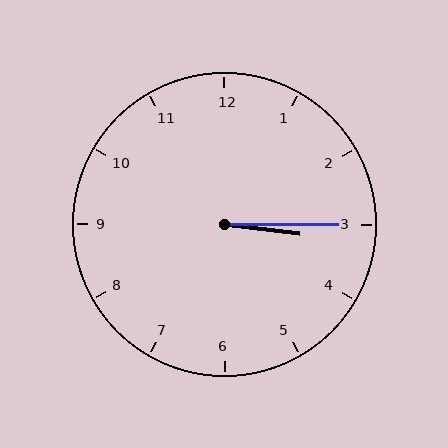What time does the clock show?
3:15.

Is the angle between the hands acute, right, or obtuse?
It is acute.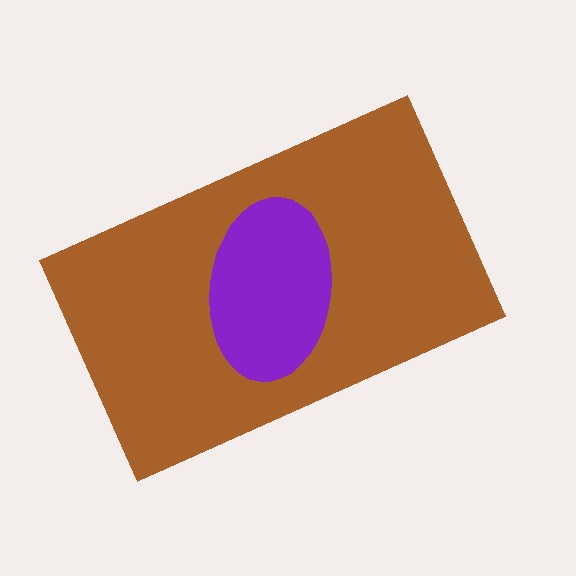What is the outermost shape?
The brown rectangle.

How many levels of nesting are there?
2.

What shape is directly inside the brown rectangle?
The purple ellipse.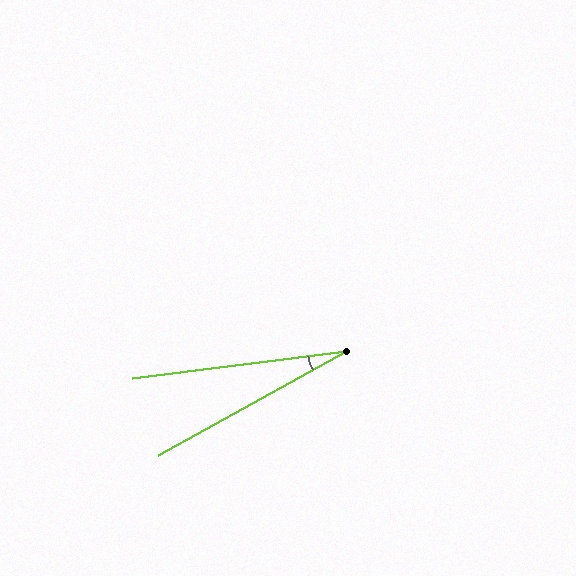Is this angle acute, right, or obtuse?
It is acute.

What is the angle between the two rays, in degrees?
Approximately 22 degrees.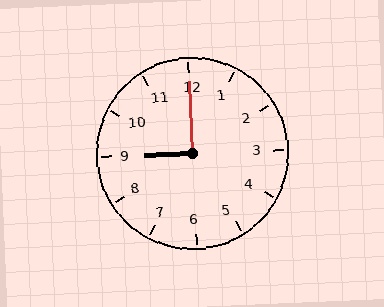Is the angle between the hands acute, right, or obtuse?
It is right.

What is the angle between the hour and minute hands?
Approximately 90 degrees.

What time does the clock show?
9:00.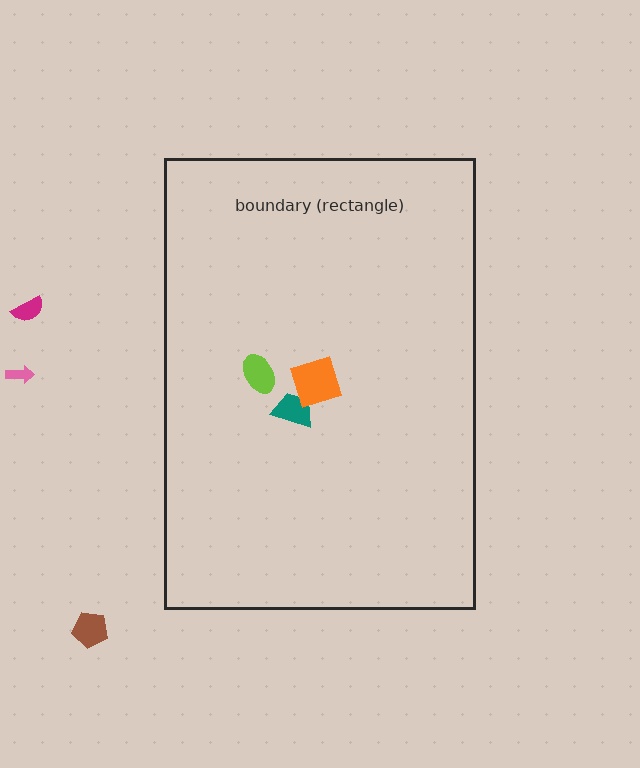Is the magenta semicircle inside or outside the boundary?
Outside.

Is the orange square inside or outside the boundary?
Inside.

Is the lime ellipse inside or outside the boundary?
Inside.